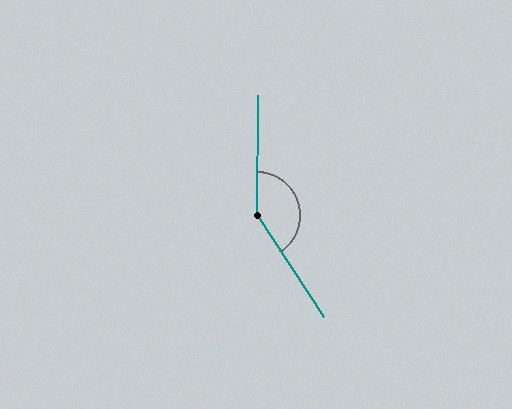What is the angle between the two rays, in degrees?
Approximately 146 degrees.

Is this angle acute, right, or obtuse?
It is obtuse.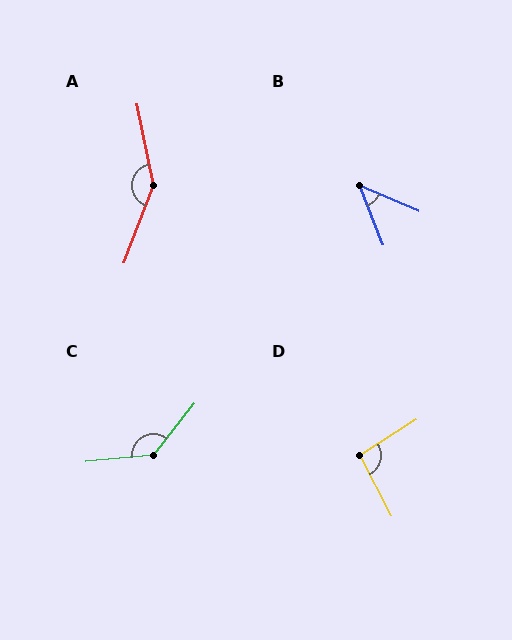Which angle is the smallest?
B, at approximately 45 degrees.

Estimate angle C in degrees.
Approximately 134 degrees.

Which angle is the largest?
A, at approximately 147 degrees.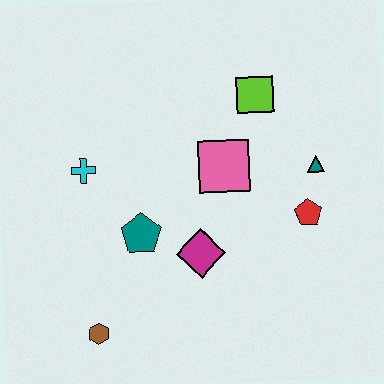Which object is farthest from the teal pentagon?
The teal triangle is farthest from the teal pentagon.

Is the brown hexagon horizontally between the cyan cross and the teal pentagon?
Yes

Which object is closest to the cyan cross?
The teal pentagon is closest to the cyan cross.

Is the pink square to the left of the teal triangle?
Yes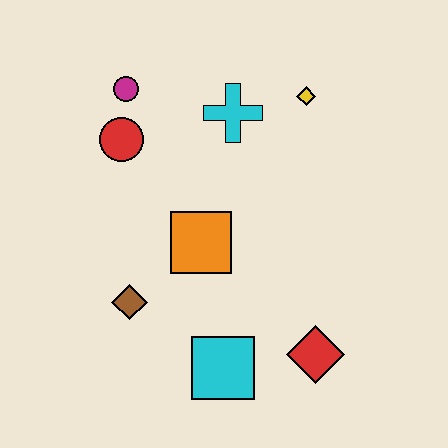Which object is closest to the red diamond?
The cyan square is closest to the red diamond.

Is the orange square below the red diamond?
No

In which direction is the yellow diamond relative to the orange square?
The yellow diamond is above the orange square.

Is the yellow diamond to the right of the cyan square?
Yes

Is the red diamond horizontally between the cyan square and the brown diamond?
No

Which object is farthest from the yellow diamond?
The cyan square is farthest from the yellow diamond.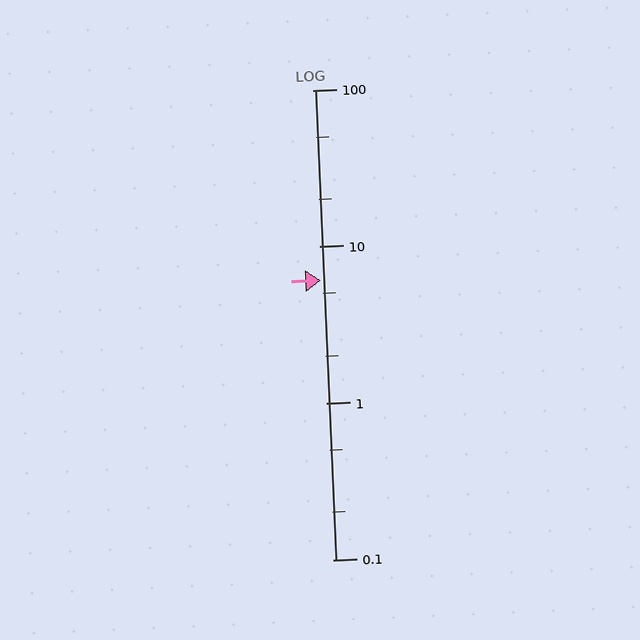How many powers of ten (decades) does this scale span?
The scale spans 3 decades, from 0.1 to 100.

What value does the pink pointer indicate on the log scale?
The pointer indicates approximately 6.1.